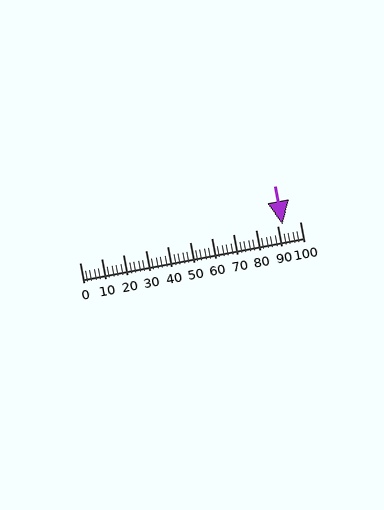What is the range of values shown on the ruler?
The ruler shows values from 0 to 100.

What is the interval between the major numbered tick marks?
The major tick marks are spaced 10 units apart.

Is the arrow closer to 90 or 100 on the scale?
The arrow is closer to 90.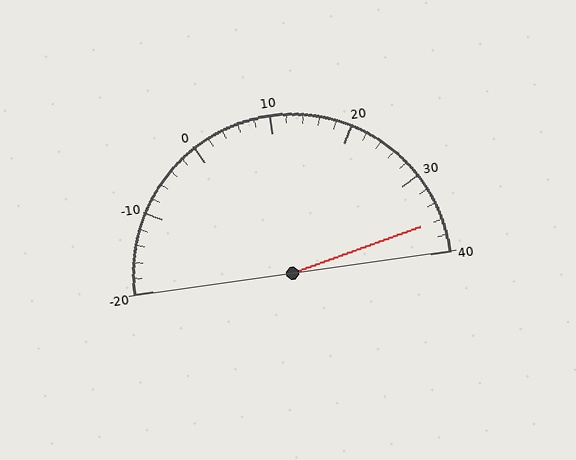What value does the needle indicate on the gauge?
The needle indicates approximately 36.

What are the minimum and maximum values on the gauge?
The gauge ranges from -20 to 40.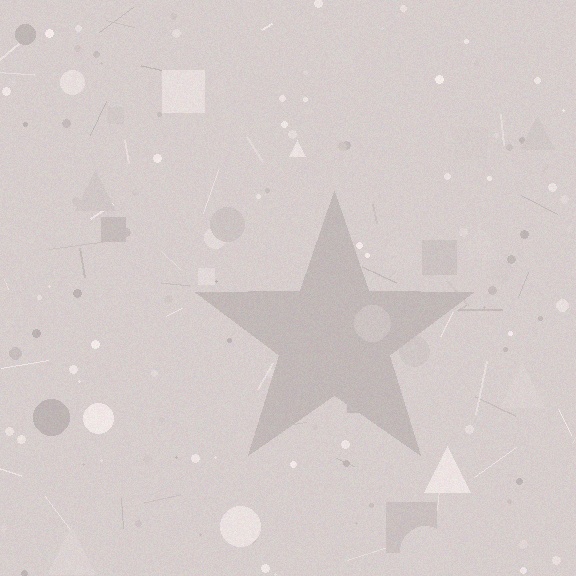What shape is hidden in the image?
A star is hidden in the image.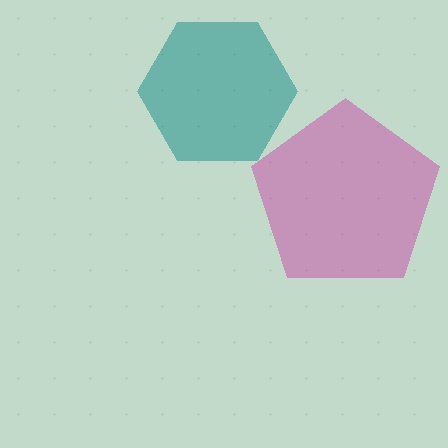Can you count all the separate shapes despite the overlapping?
Yes, there are 2 separate shapes.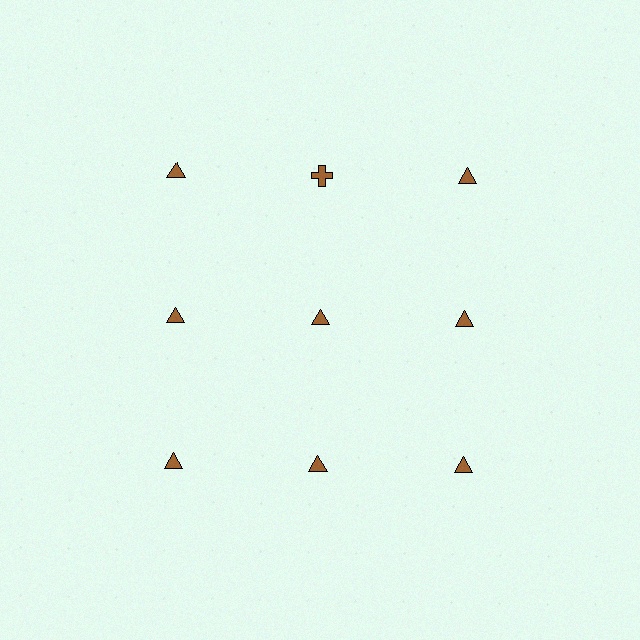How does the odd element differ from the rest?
It has a different shape: cross instead of triangle.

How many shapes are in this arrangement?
There are 9 shapes arranged in a grid pattern.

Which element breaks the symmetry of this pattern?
The brown cross in the top row, second from left column breaks the symmetry. All other shapes are brown triangles.